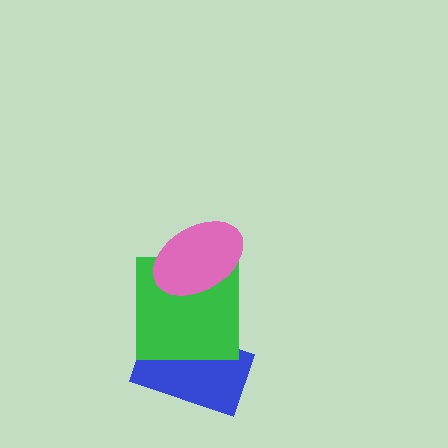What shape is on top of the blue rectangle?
The green square is on top of the blue rectangle.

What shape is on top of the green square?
The pink ellipse is on top of the green square.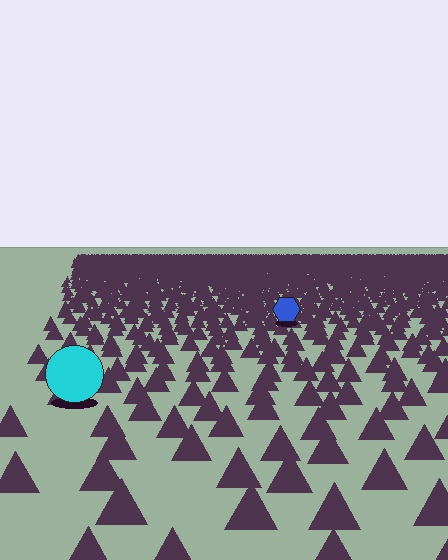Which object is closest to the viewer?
The cyan circle is closest. The texture marks near it are larger and more spread out.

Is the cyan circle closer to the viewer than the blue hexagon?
Yes. The cyan circle is closer — you can tell from the texture gradient: the ground texture is coarser near it.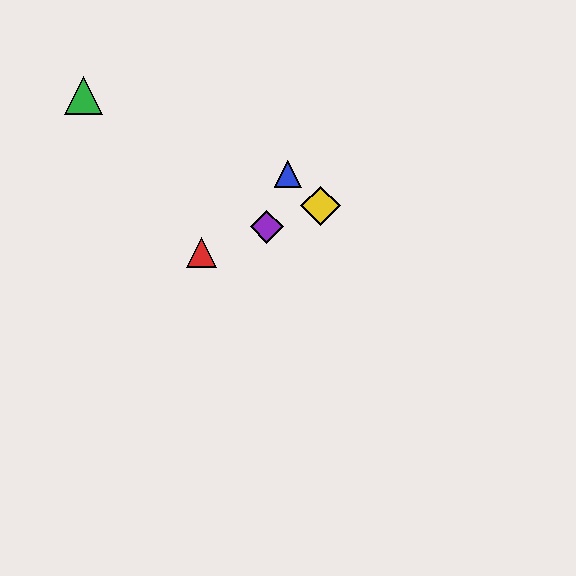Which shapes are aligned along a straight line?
The red triangle, the yellow diamond, the purple diamond are aligned along a straight line.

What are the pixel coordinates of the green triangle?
The green triangle is at (84, 95).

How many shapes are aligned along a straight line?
3 shapes (the red triangle, the yellow diamond, the purple diamond) are aligned along a straight line.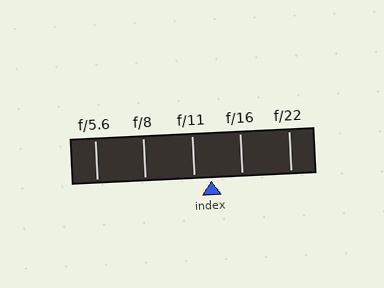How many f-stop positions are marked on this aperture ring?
There are 5 f-stop positions marked.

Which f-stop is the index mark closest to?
The index mark is closest to f/11.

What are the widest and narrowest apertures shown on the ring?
The widest aperture shown is f/5.6 and the narrowest is f/22.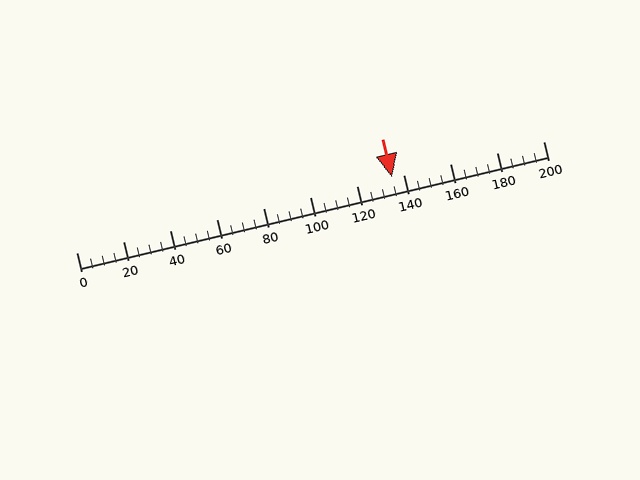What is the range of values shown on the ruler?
The ruler shows values from 0 to 200.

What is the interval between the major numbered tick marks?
The major tick marks are spaced 20 units apart.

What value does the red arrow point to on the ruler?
The red arrow points to approximately 135.